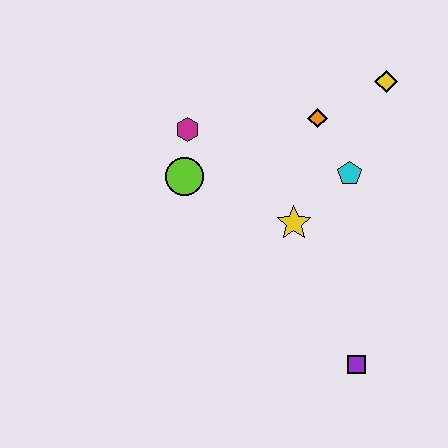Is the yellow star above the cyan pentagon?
No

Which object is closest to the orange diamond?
The cyan pentagon is closest to the orange diamond.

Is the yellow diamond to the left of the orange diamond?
No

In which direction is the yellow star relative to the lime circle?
The yellow star is to the right of the lime circle.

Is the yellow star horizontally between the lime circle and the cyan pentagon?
Yes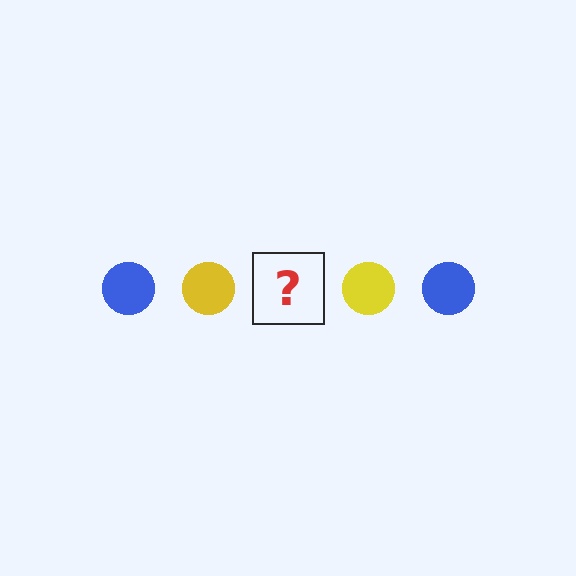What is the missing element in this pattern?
The missing element is a blue circle.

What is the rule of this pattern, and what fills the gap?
The rule is that the pattern cycles through blue, yellow circles. The gap should be filled with a blue circle.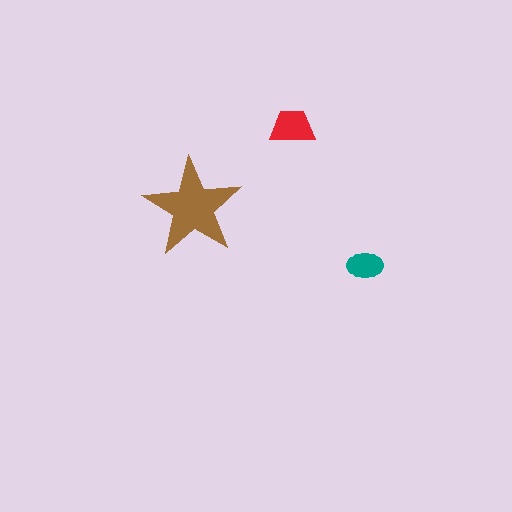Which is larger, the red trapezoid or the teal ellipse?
The red trapezoid.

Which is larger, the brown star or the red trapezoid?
The brown star.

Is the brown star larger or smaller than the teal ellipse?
Larger.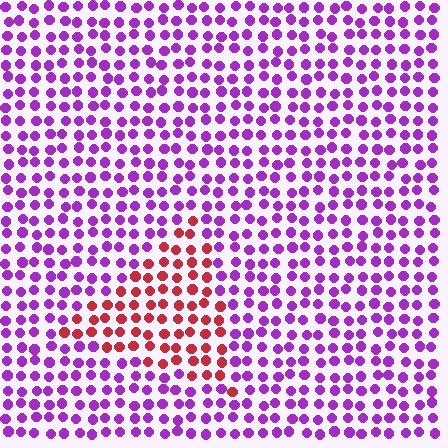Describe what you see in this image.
The image is filled with small purple elements in a uniform arrangement. A triangle-shaped region is visible where the elements are tinted to a slightly different hue, forming a subtle color boundary.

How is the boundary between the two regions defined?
The boundary is defined purely by a slight shift in hue (about 66 degrees). Spacing, size, and orientation are identical on both sides.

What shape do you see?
I see a triangle.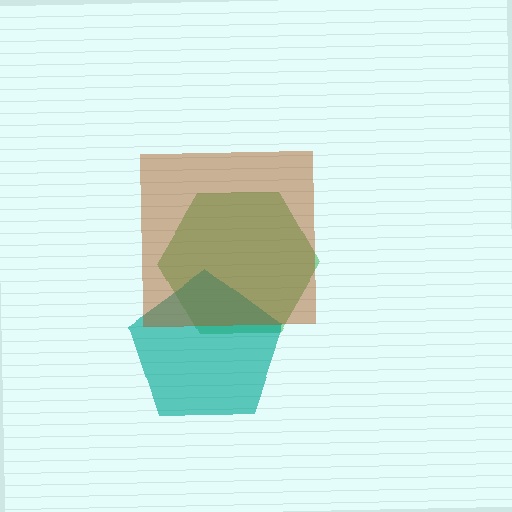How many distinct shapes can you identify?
There are 3 distinct shapes: a green hexagon, a teal pentagon, a brown square.